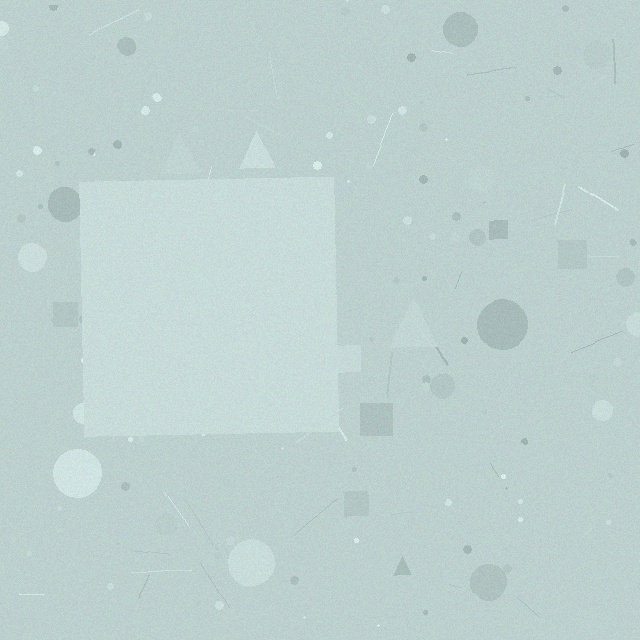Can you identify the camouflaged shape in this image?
The camouflaged shape is a square.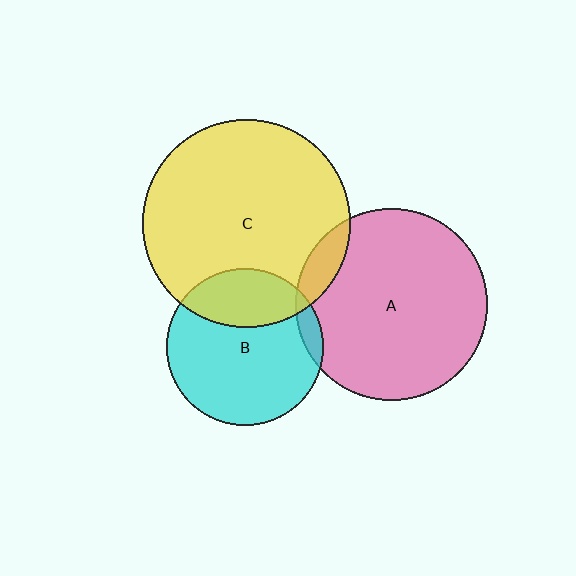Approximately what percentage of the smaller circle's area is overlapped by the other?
Approximately 10%.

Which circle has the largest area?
Circle C (yellow).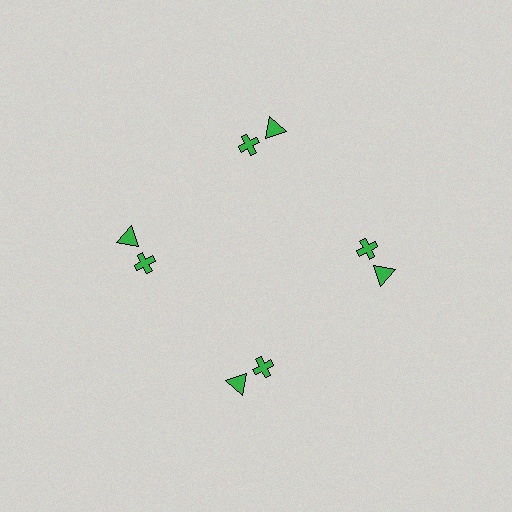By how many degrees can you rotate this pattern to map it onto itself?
The pattern maps onto itself every 90 degrees of rotation.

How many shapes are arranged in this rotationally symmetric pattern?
There are 8 shapes, arranged in 4 groups of 2.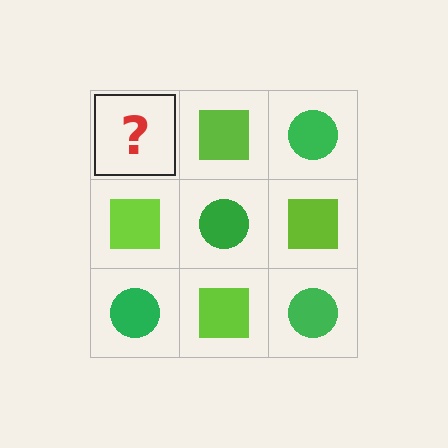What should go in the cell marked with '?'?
The missing cell should contain a green circle.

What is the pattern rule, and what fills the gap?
The rule is that it alternates green circle and lime square in a checkerboard pattern. The gap should be filled with a green circle.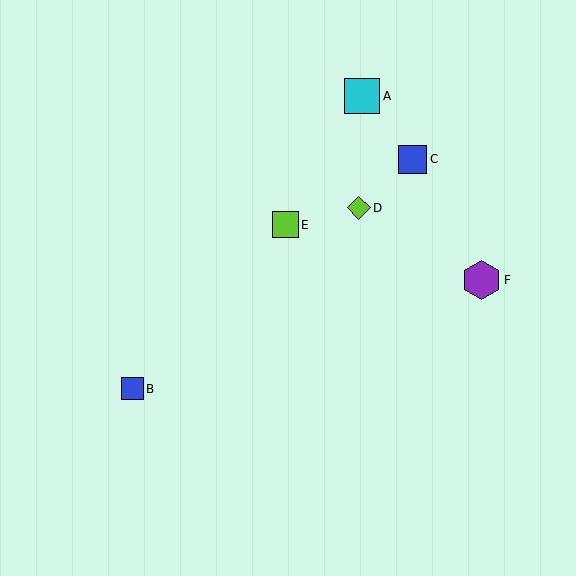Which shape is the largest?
The purple hexagon (labeled F) is the largest.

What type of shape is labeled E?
Shape E is a lime square.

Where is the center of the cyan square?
The center of the cyan square is at (362, 96).